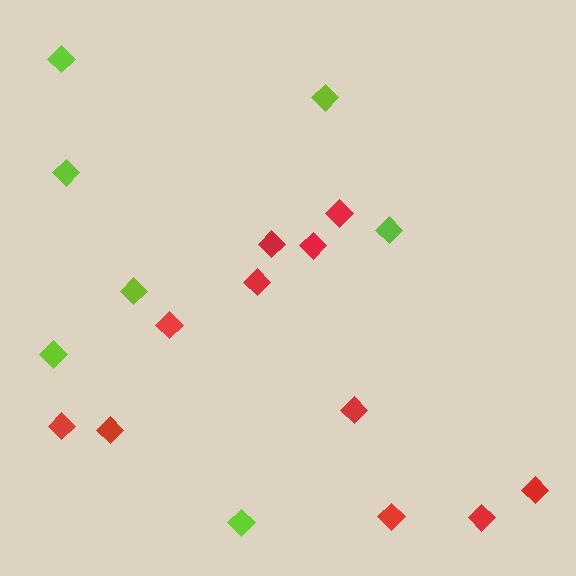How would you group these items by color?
There are 2 groups: one group of red diamonds (11) and one group of lime diamonds (7).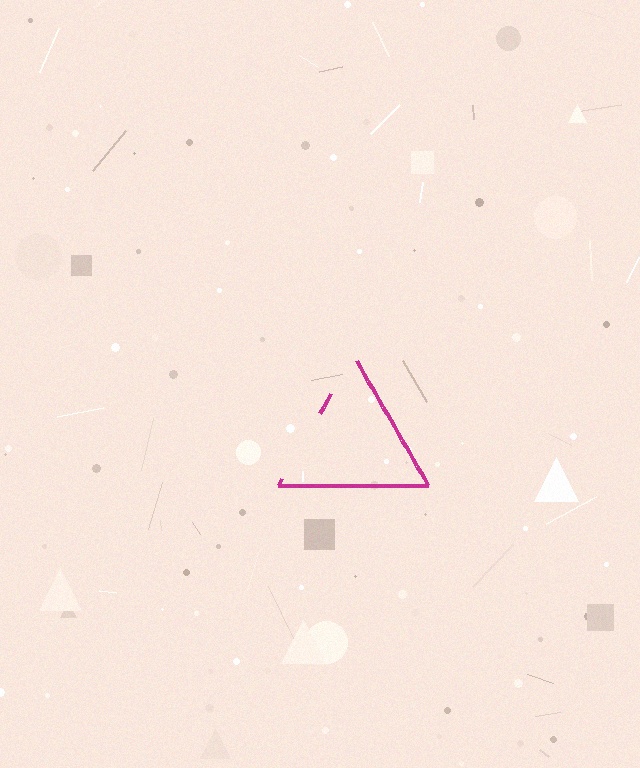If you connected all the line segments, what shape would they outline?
They would outline a triangle.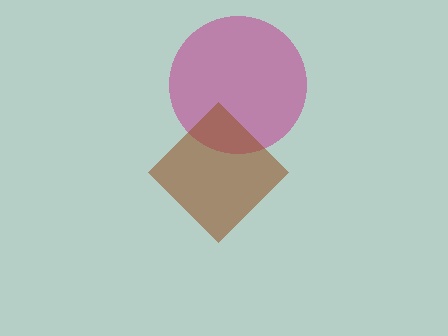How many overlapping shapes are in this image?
There are 2 overlapping shapes in the image.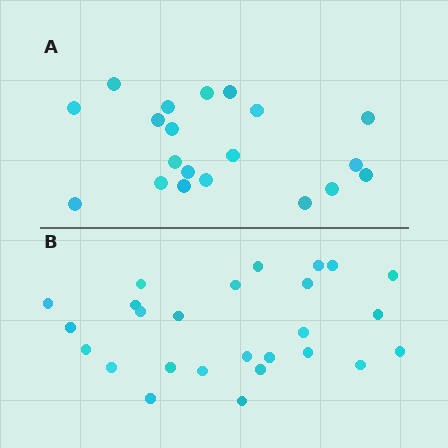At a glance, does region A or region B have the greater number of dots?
Region B (the bottom region) has more dots.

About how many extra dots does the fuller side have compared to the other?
Region B has about 6 more dots than region A.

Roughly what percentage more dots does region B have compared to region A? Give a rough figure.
About 30% more.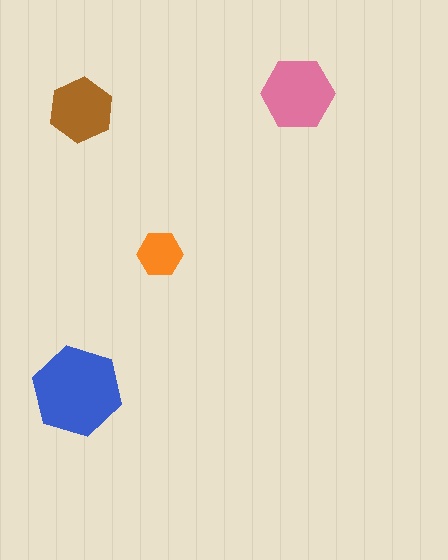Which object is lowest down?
The blue hexagon is bottommost.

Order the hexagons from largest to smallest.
the blue one, the pink one, the brown one, the orange one.